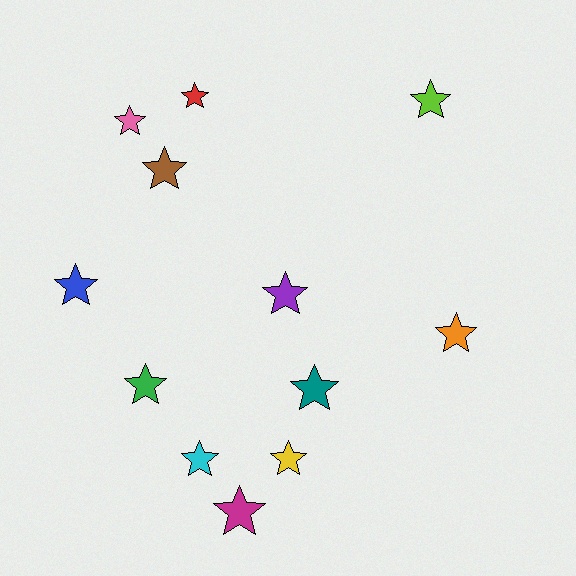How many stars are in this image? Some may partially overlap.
There are 12 stars.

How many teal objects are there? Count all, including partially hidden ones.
There is 1 teal object.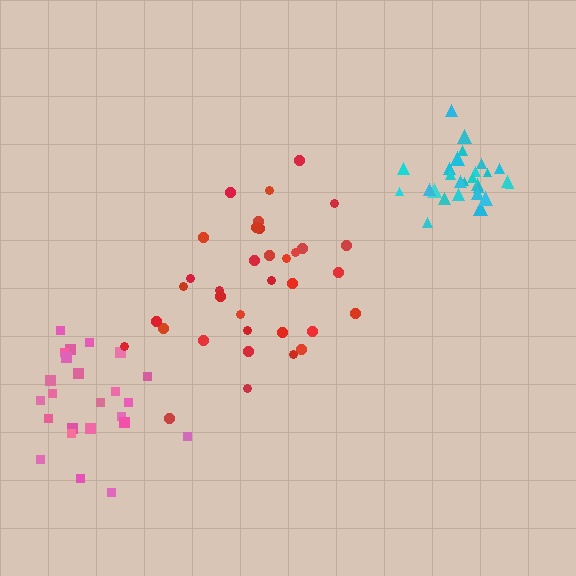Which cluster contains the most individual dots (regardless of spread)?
Red (35).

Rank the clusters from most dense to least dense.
cyan, pink, red.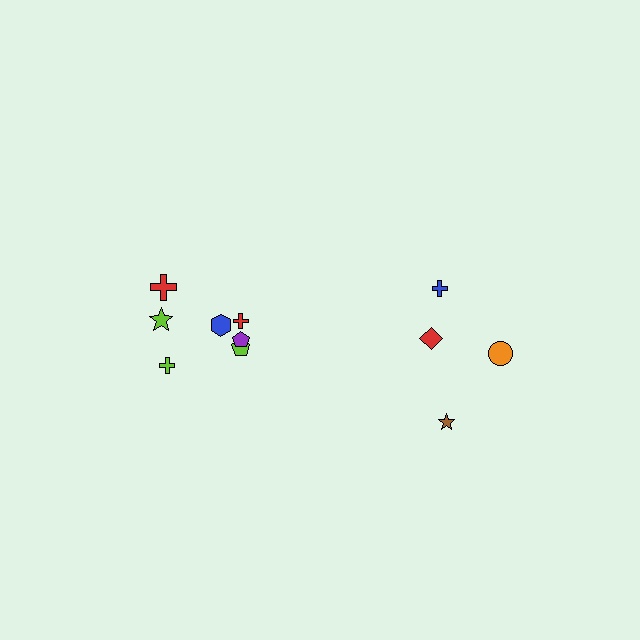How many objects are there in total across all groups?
There are 11 objects.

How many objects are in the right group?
There are 4 objects.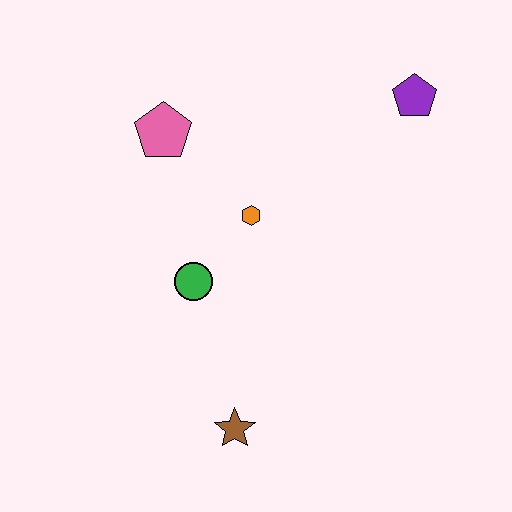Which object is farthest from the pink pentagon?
The brown star is farthest from the pink pentagon.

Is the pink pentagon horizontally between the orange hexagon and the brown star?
No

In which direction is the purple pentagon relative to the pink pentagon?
The purple pentagon is to the right of the pink pentagon.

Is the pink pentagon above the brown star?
Yes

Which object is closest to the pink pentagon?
The orange hexagon is closest to the pink pentagon.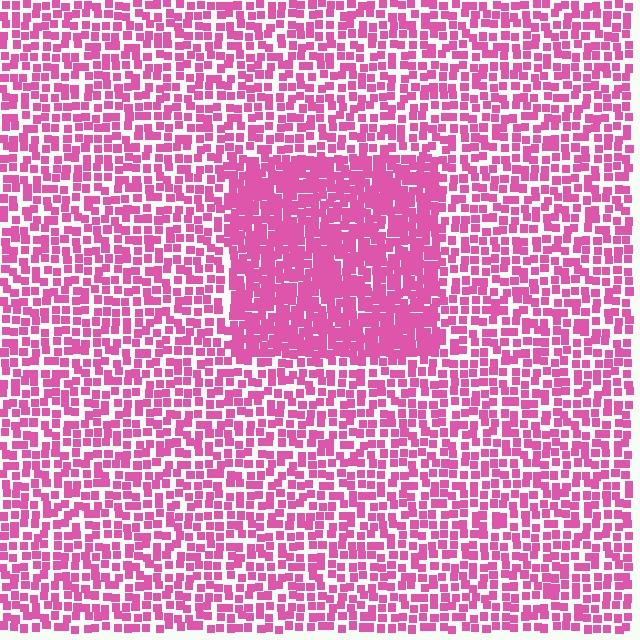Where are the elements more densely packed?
The elements are more densely packed inside the rectangle boundary.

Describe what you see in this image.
The image contains small pink elements arranged at two different densities. A rectangle-shaped region is visible where the elements are more densely packed than the surrounding area.